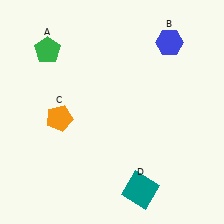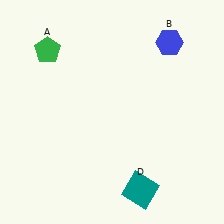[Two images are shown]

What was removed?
The orange pentagon (C) was removed in Image 2.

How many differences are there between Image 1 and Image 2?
There is 1 difference between the two images.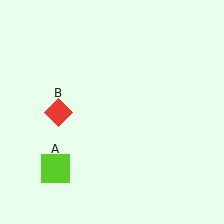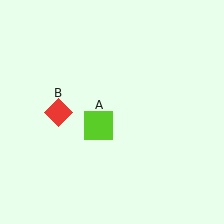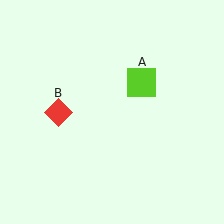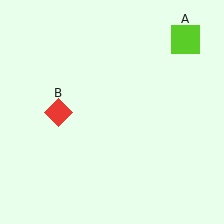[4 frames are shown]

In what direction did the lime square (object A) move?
The lime square (object A) moved up and to the right.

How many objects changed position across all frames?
1 object changed position: lime square (object A).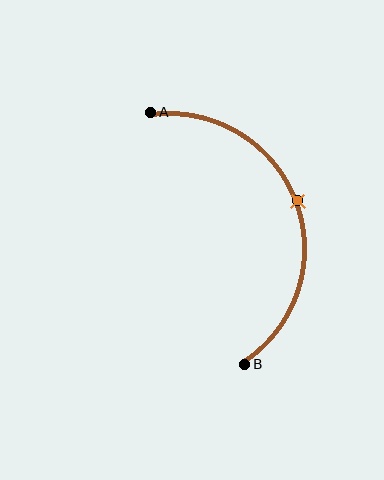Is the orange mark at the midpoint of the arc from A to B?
Yes. The orange mark lies on the arc at equal arc-length from both A and B — it is the arc midpoint.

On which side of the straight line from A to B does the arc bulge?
The arc bulges to the right of the straight line connecting A and B.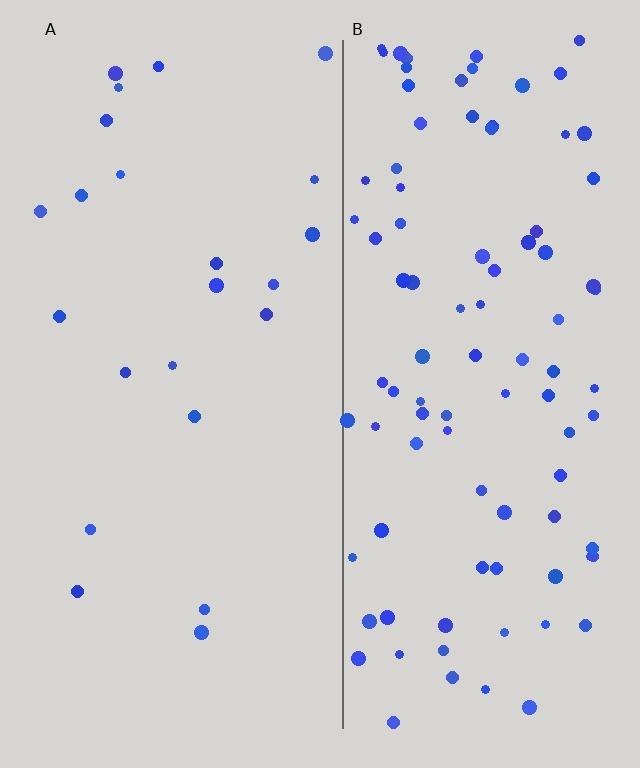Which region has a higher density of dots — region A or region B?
B (the right).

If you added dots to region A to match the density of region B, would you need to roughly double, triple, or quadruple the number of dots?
Approximately quadruple.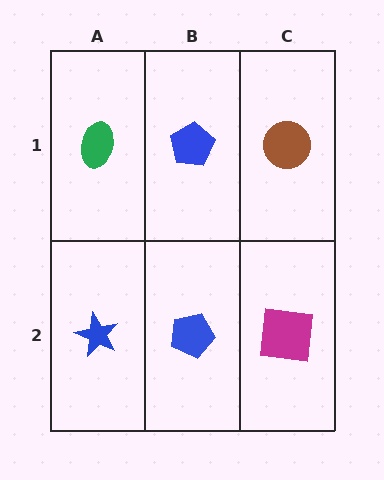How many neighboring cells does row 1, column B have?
3.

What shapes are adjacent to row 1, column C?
A magenta square (row 2, column C), a blue pentagon (row 1, column B).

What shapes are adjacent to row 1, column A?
A blue star (row 2, column A), a blue pentagon (row 1, column B).